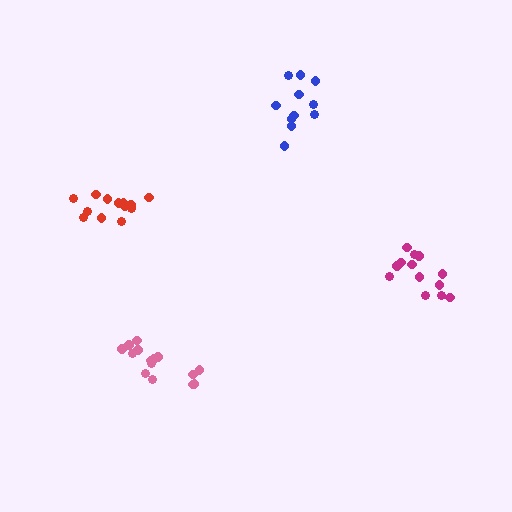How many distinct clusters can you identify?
There are 4 distinct clusters.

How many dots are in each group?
Group 1: 13 dots, Group 2: 11 dots, Group 3: 13 dots, Group 4: 15 dots (52 total).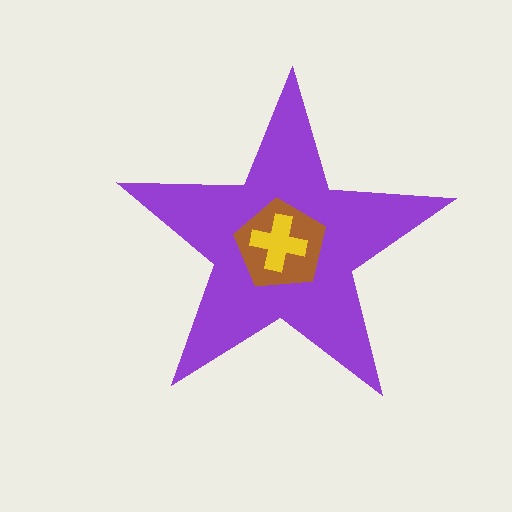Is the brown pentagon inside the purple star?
Yes.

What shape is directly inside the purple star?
The brown pentagon.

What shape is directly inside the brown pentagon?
The yellow cross.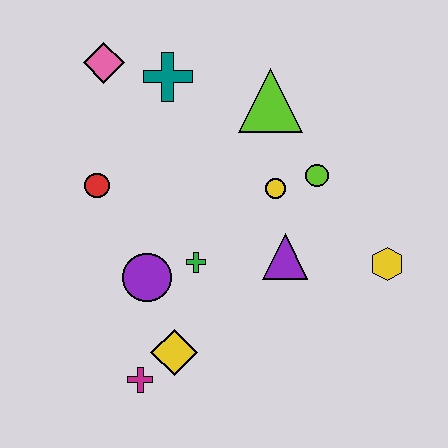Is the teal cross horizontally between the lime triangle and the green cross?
No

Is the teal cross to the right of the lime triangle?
No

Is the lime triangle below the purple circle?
No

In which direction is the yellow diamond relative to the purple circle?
The yellow diamond is below the purple circle.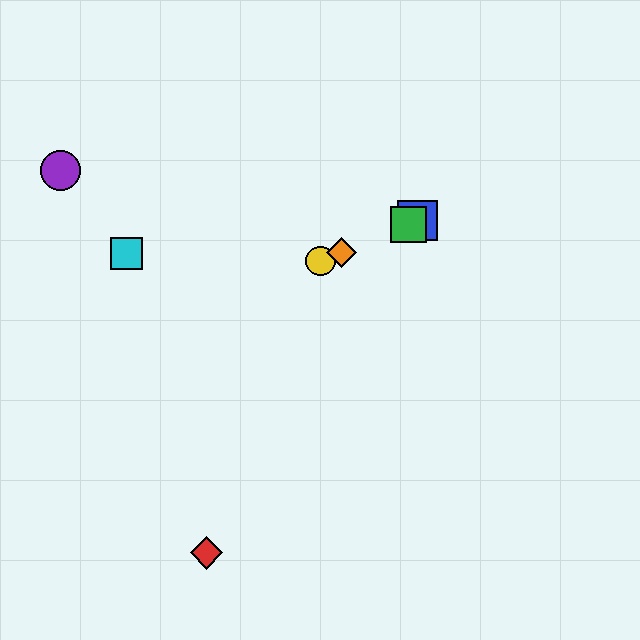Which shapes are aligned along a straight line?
The blue square, the green square, the yellow circle, the orange diamond are aligned along a straight line.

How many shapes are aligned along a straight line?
4 shapes (the blue square, the green square, the yellow circle, the orange diamond) are aligned along a straight line.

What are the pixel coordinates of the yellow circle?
The yellow circle is at (321, 261).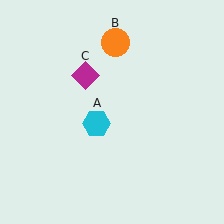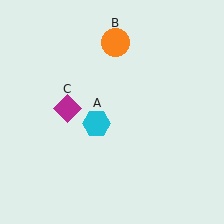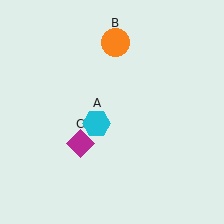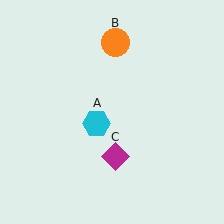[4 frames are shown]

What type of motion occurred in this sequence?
The magenta diamond (object C) rotated counterclockwise around the center of the scene.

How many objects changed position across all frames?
1 object changed position: magenta diamond (object C).